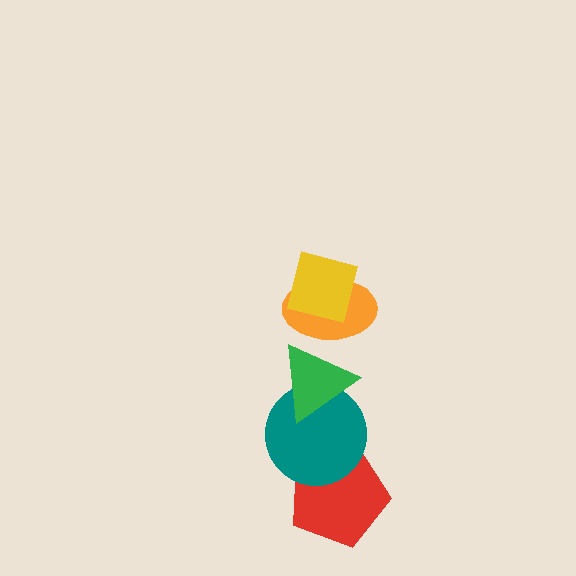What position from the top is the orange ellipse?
The orange ellipse is 2nd from the top.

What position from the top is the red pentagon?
The red pentagon is 5th from the top.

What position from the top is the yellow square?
The yellow square is 1st from the top.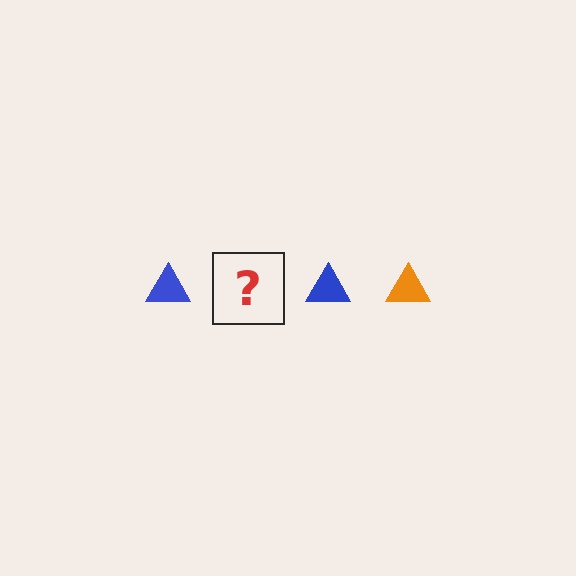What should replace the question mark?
The question mark should be replaced with an orange triangle.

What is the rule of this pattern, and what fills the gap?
The rule is that the pattern cycles through blue, orange triangles. The gap should be filled with an orange triangle.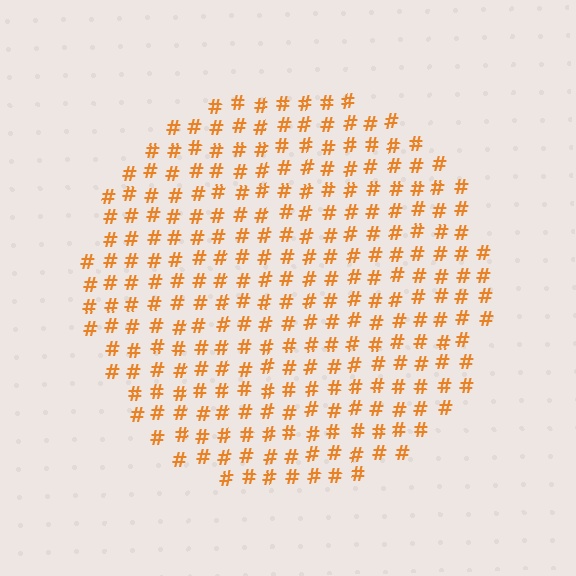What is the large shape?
The large shape is a circle.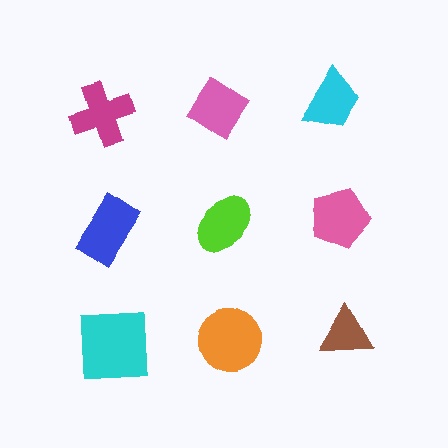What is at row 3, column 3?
A brown triangle.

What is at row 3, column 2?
An orange circle.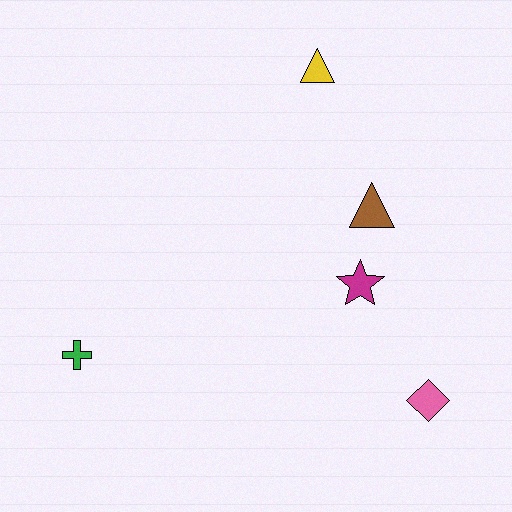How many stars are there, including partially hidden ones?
There is 1 star.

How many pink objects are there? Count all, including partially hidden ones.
There is 1 pink object.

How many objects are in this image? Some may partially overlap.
There are 5 objects.